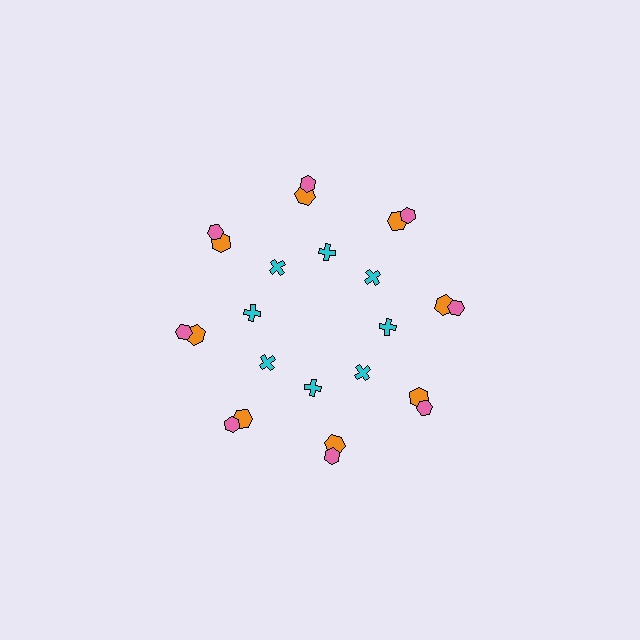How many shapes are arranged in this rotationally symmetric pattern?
There are 24 shapes, arranged in 8 groups of 3.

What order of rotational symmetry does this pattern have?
This pattern has 8-fold rotational symmetry.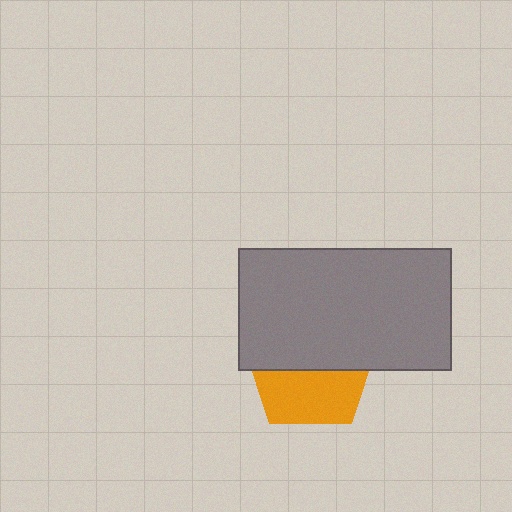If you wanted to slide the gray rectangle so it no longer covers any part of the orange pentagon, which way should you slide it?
Slide it up — that is the most direct way to separate the two shapes.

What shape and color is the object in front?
The object in front is a gray rectangle.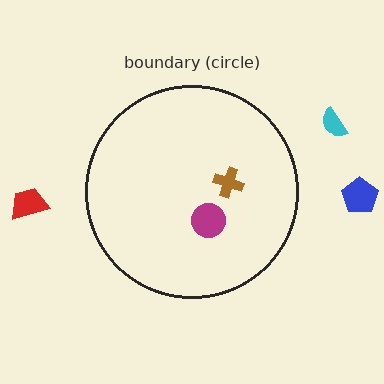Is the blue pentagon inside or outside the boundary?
Outside.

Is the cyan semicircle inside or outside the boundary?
Outside.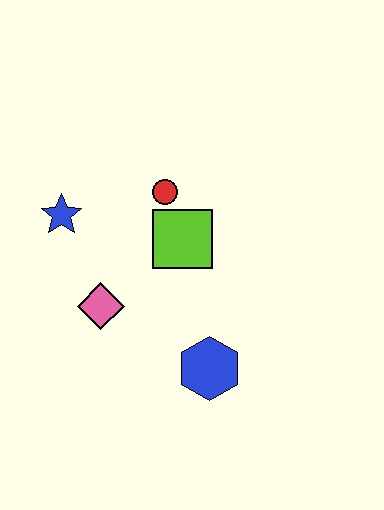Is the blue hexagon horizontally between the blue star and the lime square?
No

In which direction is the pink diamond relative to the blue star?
The pink diamond is below the blue star.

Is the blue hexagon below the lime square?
Yes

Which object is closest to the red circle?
The lime square is closest to the red circle.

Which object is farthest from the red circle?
The blue hexagon is farthest from the red circle.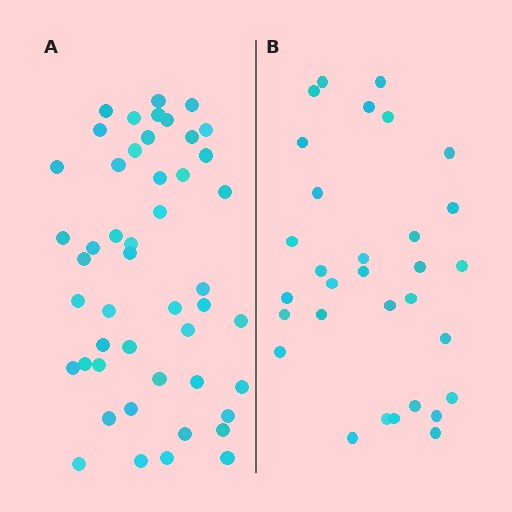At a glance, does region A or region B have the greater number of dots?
Region A (the left region) has more dots.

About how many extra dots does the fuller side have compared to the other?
Region A has approximately 15 more dots than region B.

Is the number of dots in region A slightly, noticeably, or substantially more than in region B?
Region A has substantially more. The ratio is roughly 1.5 to 1.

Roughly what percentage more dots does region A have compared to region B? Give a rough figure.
About 55% more.